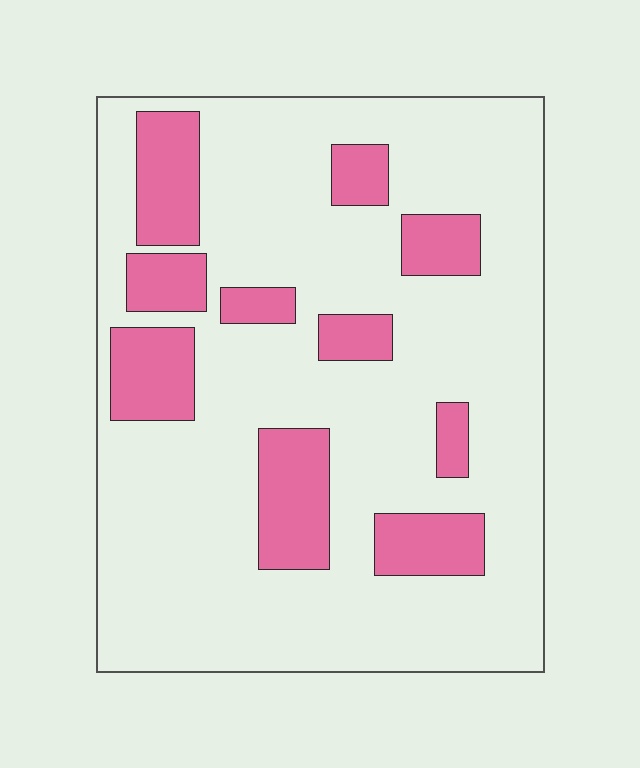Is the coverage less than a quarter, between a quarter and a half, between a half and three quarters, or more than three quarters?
Less than a quarter.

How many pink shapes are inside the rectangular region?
10.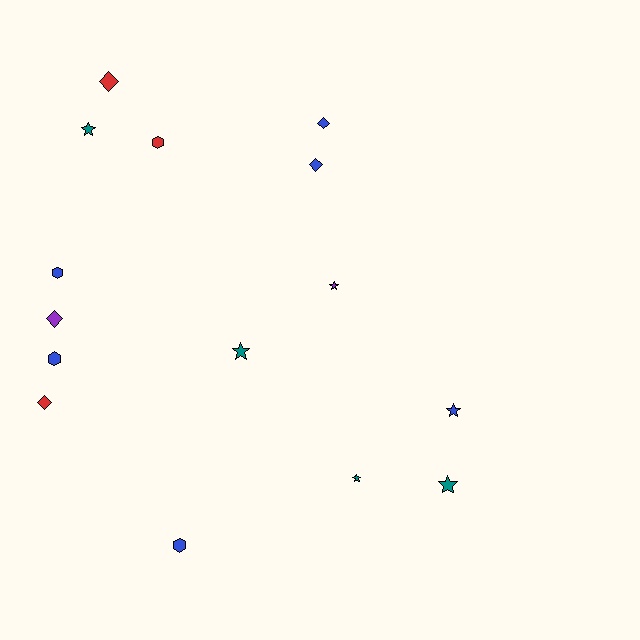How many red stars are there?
There are no red stars.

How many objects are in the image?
There are 15 objects.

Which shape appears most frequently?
Star, with 6 objects.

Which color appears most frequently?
Blue, with 6 objects.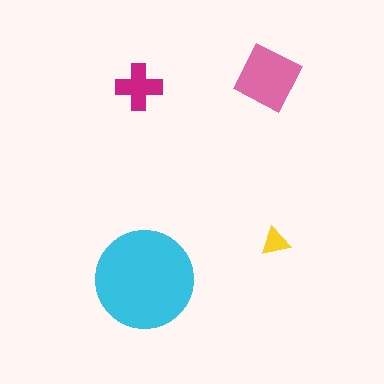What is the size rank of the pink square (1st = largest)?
2nd.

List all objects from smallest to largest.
The yellow triangle, the magenta cross, the pink square, the cyan circle.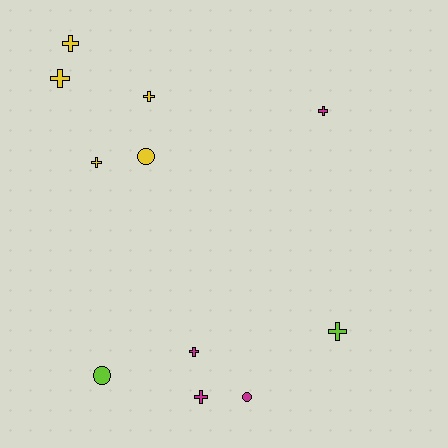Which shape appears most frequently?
Cross, with 8 objects.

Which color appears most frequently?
Yellow, with 5 objects.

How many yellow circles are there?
There is 1 yellow circle.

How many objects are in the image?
There are 11 objects.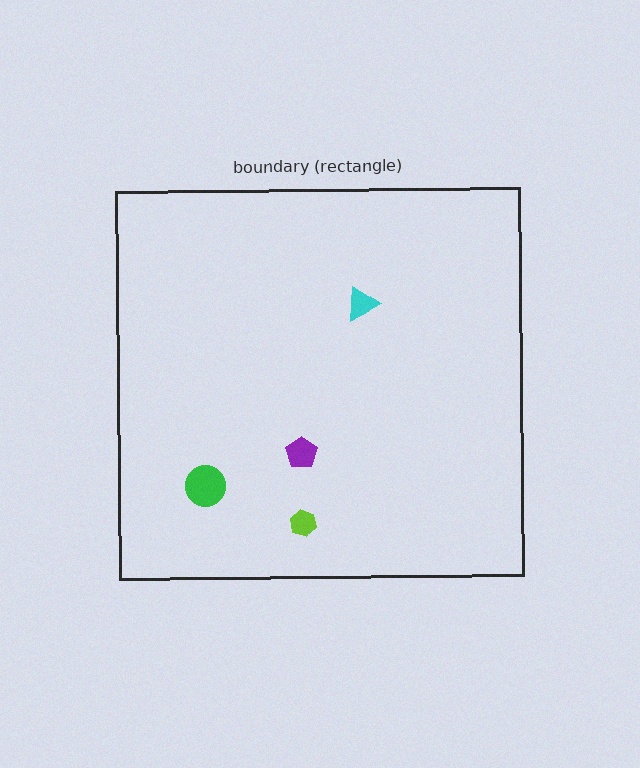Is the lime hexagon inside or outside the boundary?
Inside.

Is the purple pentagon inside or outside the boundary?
Inside.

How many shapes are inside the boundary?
4 inside, 0 outside.